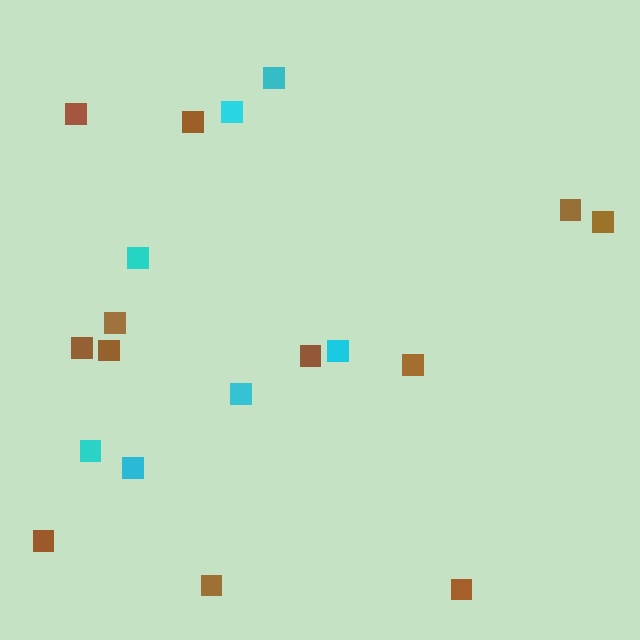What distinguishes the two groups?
There are 2 groups: one group of brown squares (12) and one group of cyan squares (7).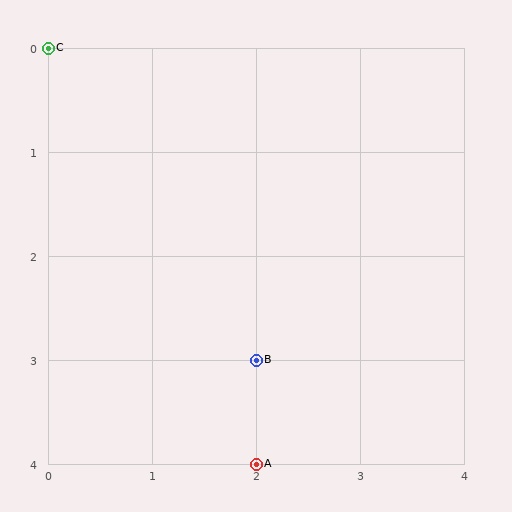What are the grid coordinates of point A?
Point A is at grid coordinates (2, 4).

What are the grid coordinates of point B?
Point B is at grid coordinates (2, 3).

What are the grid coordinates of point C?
Point C is at grid coordinates (0, 0).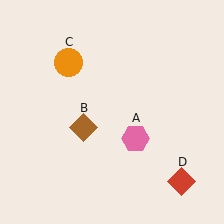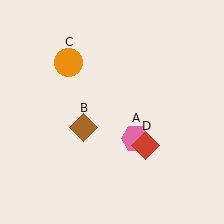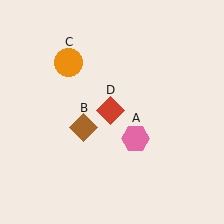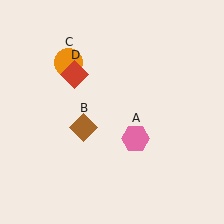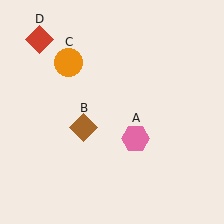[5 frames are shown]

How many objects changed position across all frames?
1 object changed position: red diamond (object D).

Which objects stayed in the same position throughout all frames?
Pink hexagon (object A) and brown diamond (object B) and orange circle (object C) remained stationary.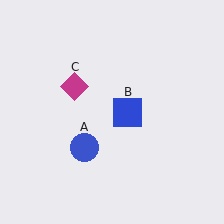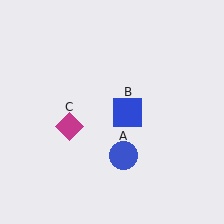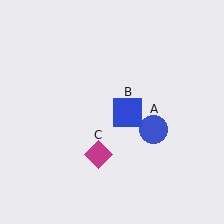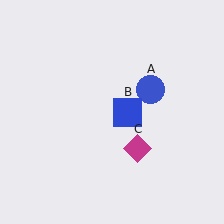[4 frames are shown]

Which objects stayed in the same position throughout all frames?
Blue square (object B) remained stationary.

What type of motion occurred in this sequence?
The blue circle (object A), magenta diamond (object C) rotated counterclockwise around the center of the scene.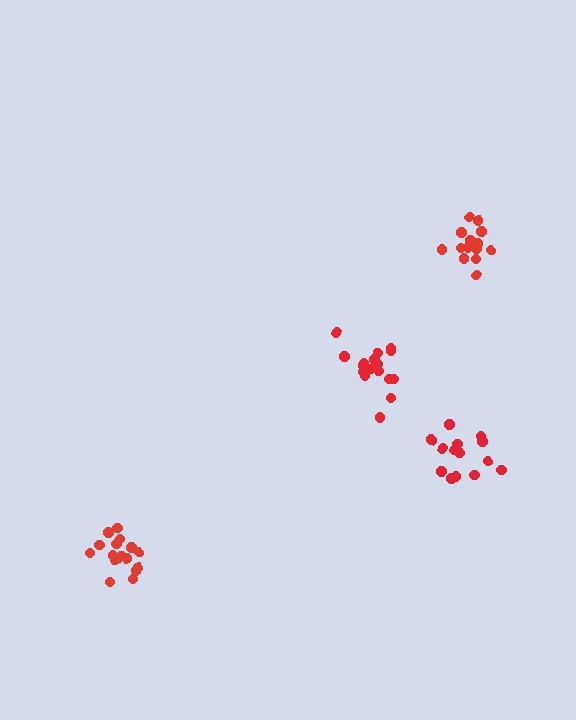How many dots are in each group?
Group 1: 17 dots, Group 2: 15 dots, Group 3: 14 dots, Group 4: 17 dots (63 total).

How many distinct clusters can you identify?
There are 4 distinct clusters.